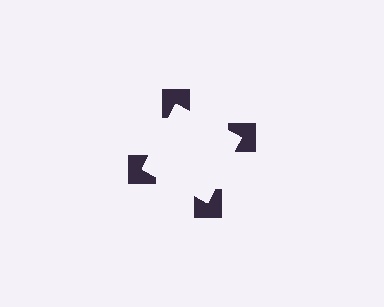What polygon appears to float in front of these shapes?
An illusory square — its edges are inferred from the aligned wedge cuts in the notched squares, not physically drawn.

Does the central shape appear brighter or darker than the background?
It typically appears slightly brighter than the background, even though no actual brightness change is drawn.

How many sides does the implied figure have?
4 sides.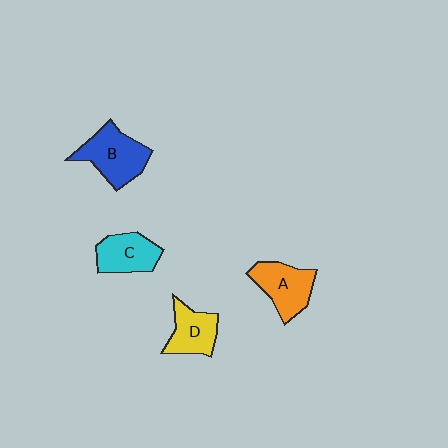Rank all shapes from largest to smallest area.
From largest to smallest: B (blue), A (orange), C (cyan), D (yellow).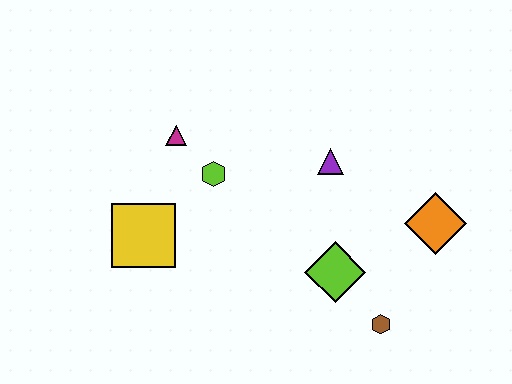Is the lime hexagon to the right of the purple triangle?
No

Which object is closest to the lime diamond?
The brown hexagon is closest to the lime diamond.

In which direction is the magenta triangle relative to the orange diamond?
The magenta triangle is to the left of the orange diamond.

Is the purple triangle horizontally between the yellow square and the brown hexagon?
Yes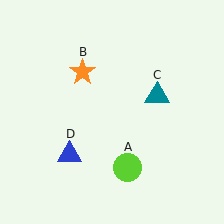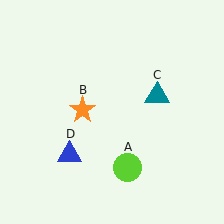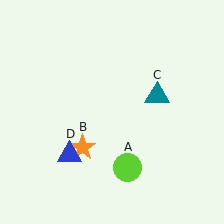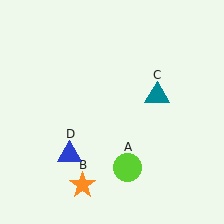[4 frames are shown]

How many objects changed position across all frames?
1 object changed position: orange star (object B).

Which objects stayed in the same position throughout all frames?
Lime circle (object A) and teal triangle (object C) and blue triangle (object D) remained stationary.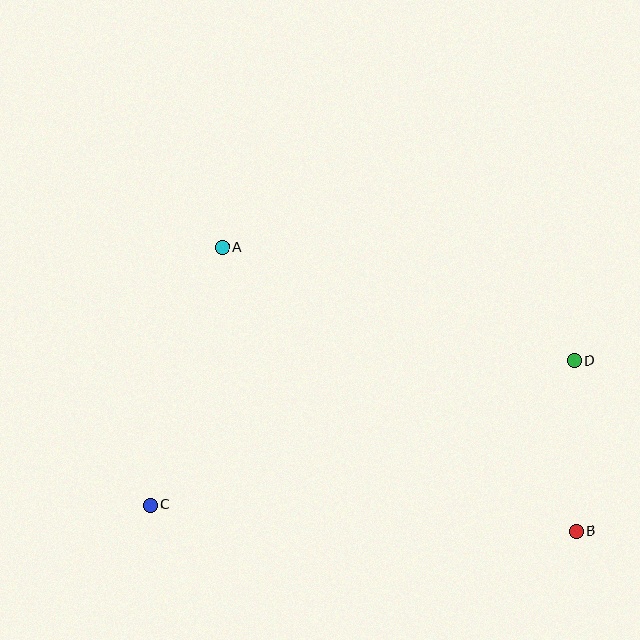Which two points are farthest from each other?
Points A and B are farthest from each other.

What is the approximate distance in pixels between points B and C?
The distance between B and C is approximately 427 pixels.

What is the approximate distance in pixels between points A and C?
The distance between A and C is approximately 267 pixels.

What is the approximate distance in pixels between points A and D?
The distance between A and D is approximately 370 pixels.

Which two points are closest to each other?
Points B and D are closest to each other.